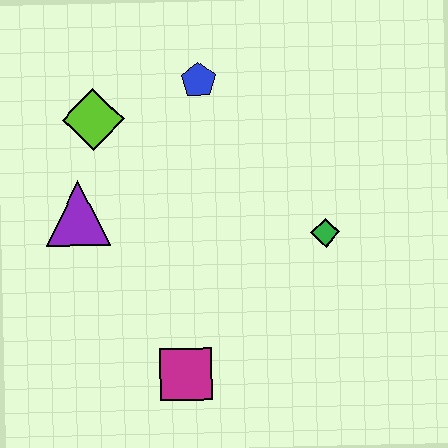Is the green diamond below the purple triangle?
Yes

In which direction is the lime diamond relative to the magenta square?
The lime diamond is above the magenta square.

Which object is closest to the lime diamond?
The purple triangle is closest to the lime diamond.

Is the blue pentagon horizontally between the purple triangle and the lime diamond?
No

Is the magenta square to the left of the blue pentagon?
Yes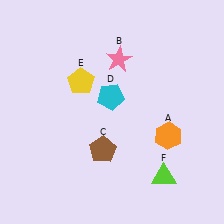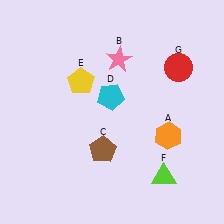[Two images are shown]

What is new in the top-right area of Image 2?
A red circle (G) was added in the top-right area of Image 2.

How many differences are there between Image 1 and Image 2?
There is 1 difference between the two images.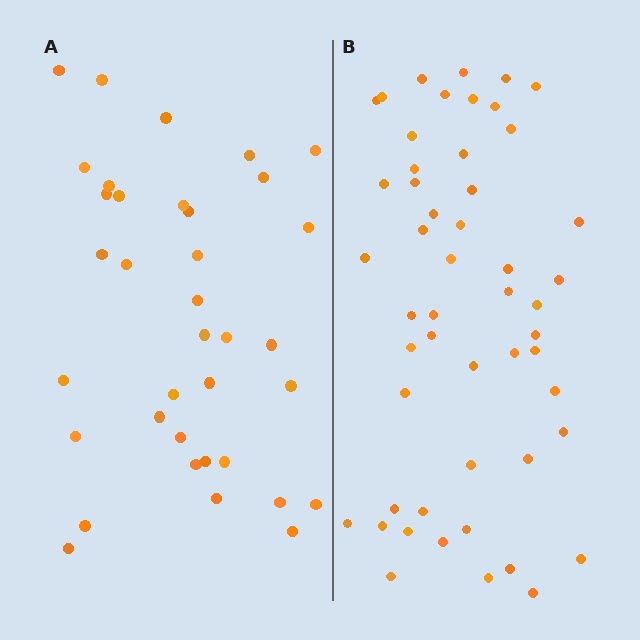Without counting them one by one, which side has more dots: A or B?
Region B (the right region) has more dots.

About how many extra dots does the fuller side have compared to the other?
Region B has approximately 15 more dots than region A.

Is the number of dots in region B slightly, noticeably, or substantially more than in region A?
Region B has noticeably more, but not dramatically so. The ratio is roughly 1.4 to 1.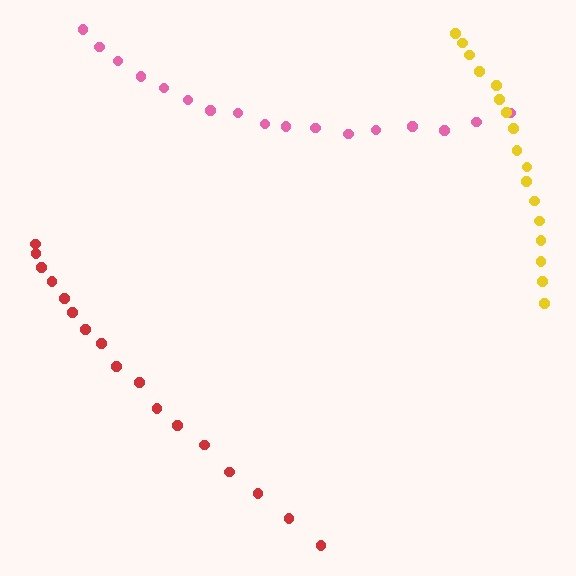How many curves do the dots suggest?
There are 3 distinct paths.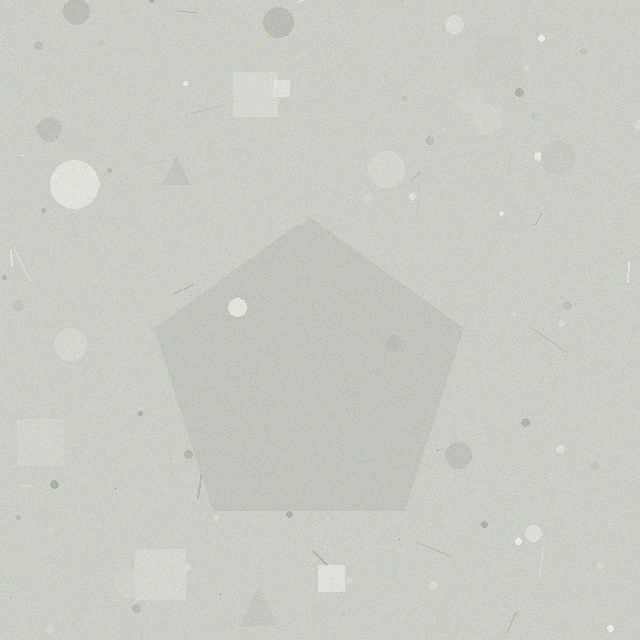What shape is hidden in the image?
A pentagon is hidden in the image.